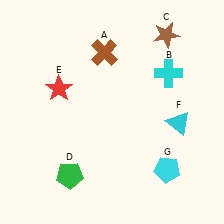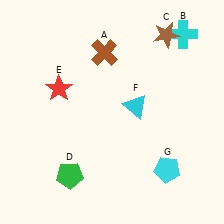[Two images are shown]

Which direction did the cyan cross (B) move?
The cyan cross (B) moved up.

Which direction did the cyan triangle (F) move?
The cyan triangle (F) moved left.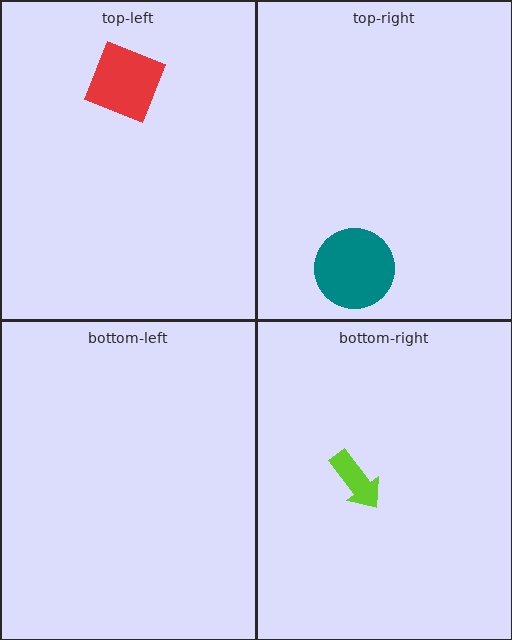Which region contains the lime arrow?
The bottom-right region.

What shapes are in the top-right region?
The teal circle.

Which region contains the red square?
The top-left region.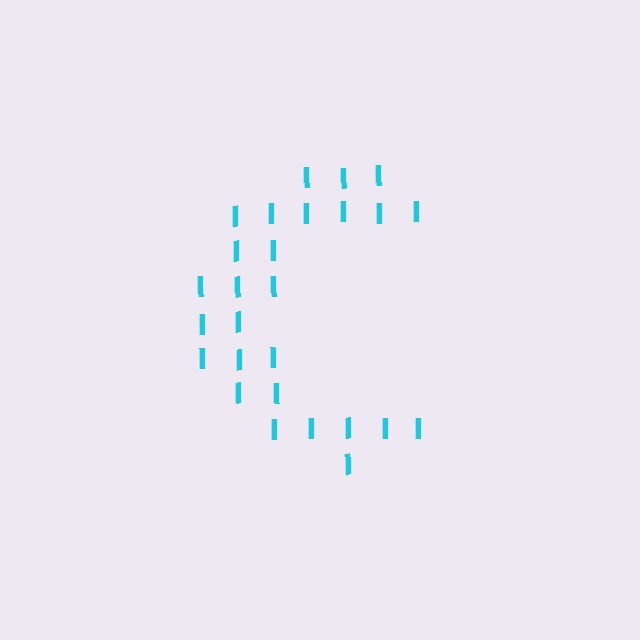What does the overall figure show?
The overall figure shows the letter C.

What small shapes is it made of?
It is made of small letter I's.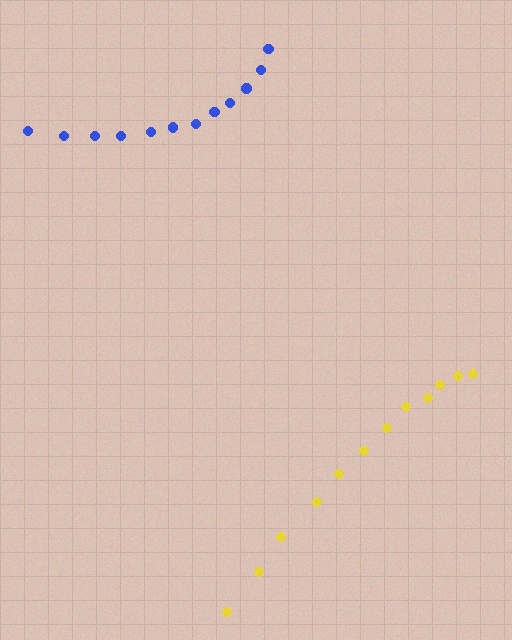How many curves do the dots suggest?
There are 2 distinct paths.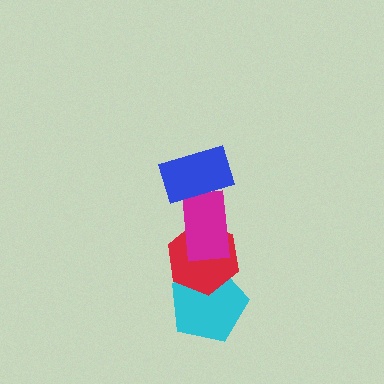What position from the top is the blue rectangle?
The blue rectangle is 1st from the top.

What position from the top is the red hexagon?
The red hexagon is 3rd from the top.